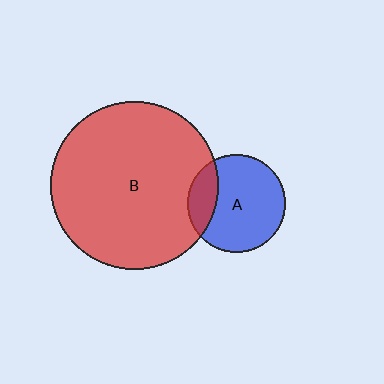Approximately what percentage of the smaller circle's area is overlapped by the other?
Approximately 20%.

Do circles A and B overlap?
Yes.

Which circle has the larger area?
Circle B (red).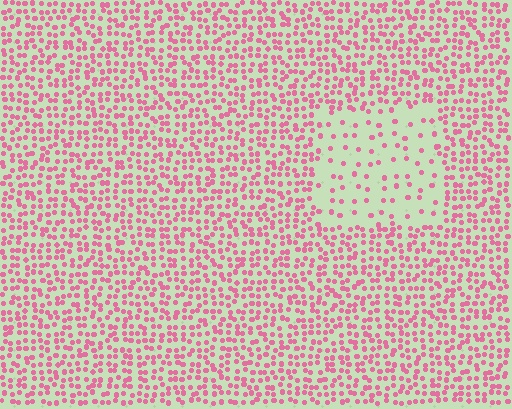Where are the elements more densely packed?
The elements are more densely packed outside the rectangle boundary.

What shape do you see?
I see a rectangle.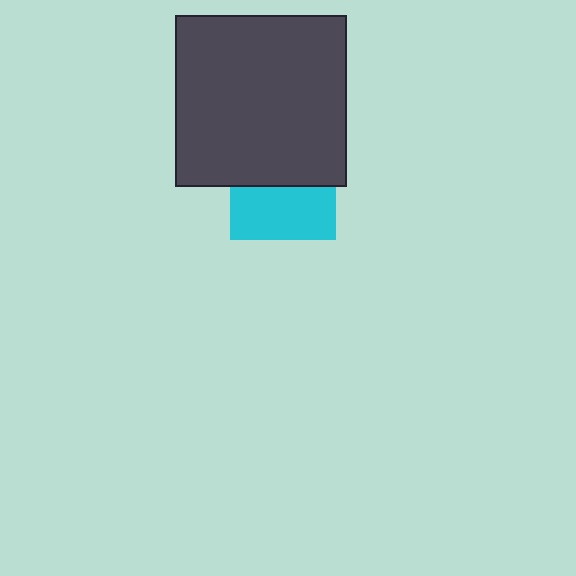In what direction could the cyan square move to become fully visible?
The cyan square could move down. That would shift it out from behind the dark gray square entirely.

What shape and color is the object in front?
The object in front is a dark gray square.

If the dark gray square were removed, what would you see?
You would see the complete cyan square.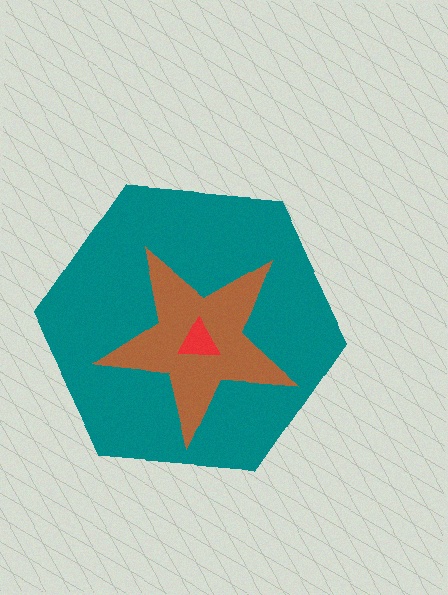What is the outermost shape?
The teal hexagon.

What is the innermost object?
The red triangle.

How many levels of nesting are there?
3.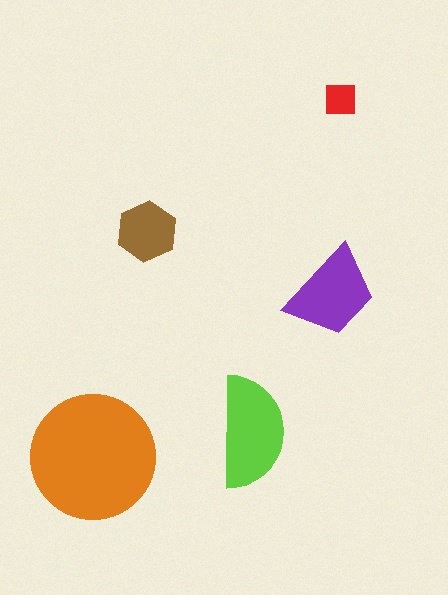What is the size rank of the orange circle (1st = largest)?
1st.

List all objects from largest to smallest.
The orange circle, the lime semicircle, the purple trapezoid, the brown hexagon, the red square.